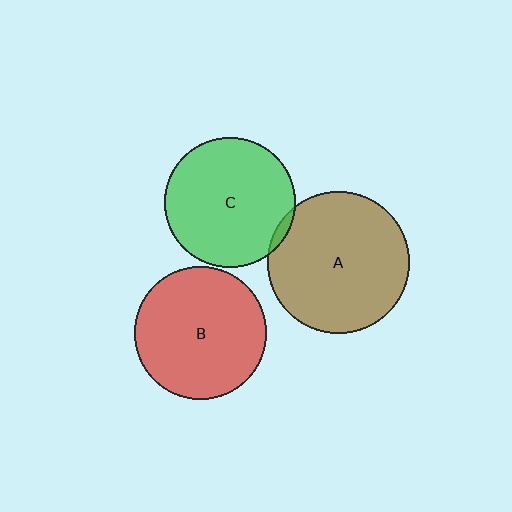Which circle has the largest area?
Circle A (brown).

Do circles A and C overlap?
Yes.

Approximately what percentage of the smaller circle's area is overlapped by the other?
Approximately 5%.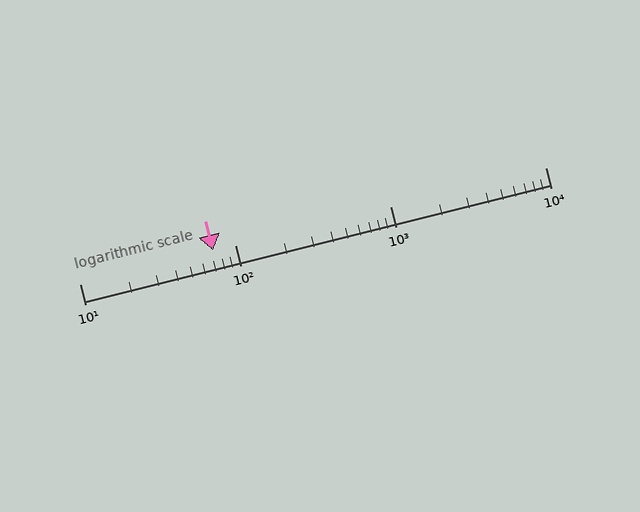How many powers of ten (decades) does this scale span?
The scale spans 3 decades, from 10 to 10000.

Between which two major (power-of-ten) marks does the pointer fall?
The pointer is between 10 and 100.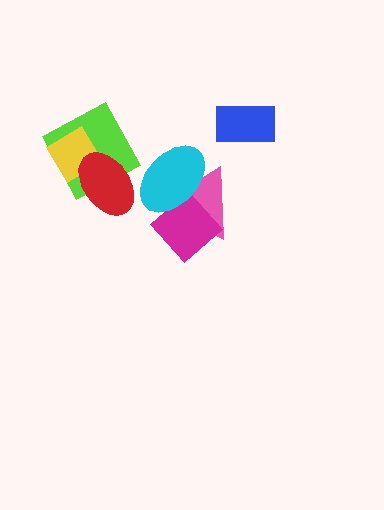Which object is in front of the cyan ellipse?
The red ellipse is in front of the cyan ellipse.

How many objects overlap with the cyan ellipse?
3 objects overlap with the cyan ellipse.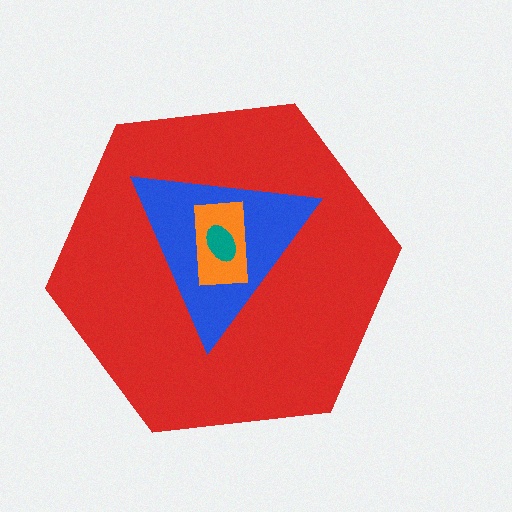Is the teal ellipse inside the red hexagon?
Yes.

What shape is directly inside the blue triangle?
The orange rectangle.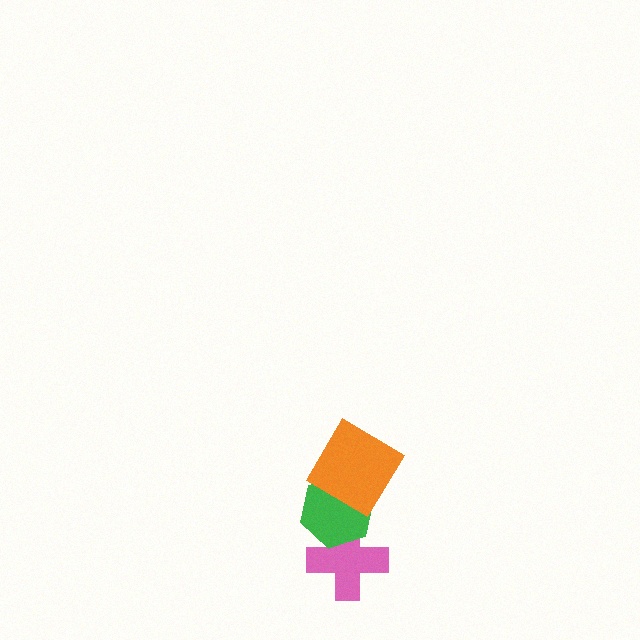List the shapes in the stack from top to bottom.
From top to bottom: the orange diamond, the green hexagon, the pink cross.